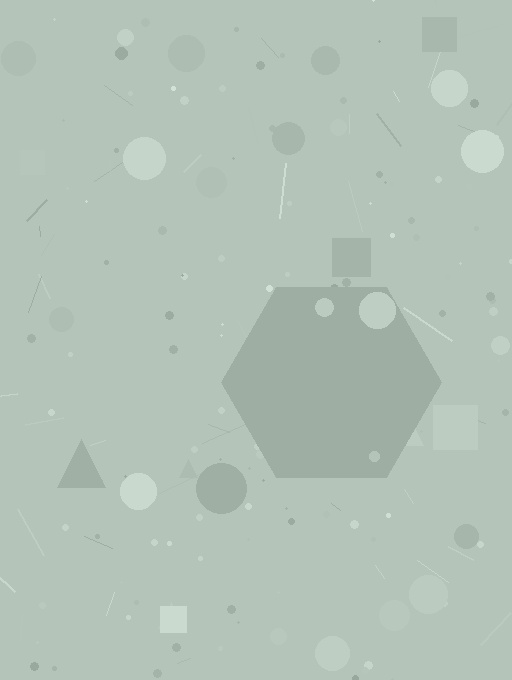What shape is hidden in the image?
A hexagon is hidden in the image.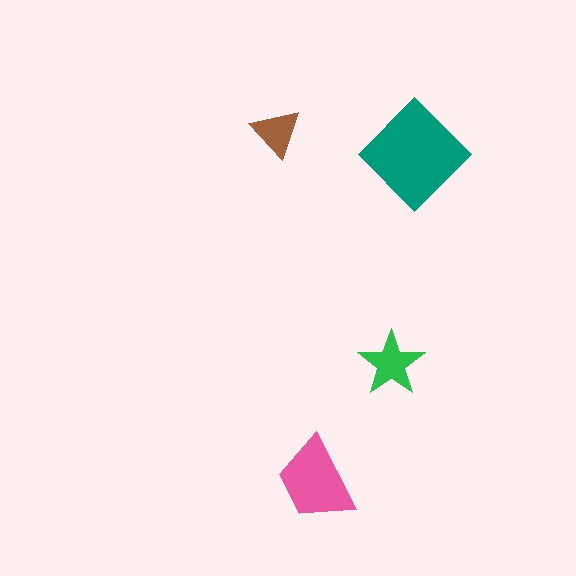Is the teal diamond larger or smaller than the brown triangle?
Larger.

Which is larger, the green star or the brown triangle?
The green star.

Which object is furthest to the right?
The teal diamond is rightmost.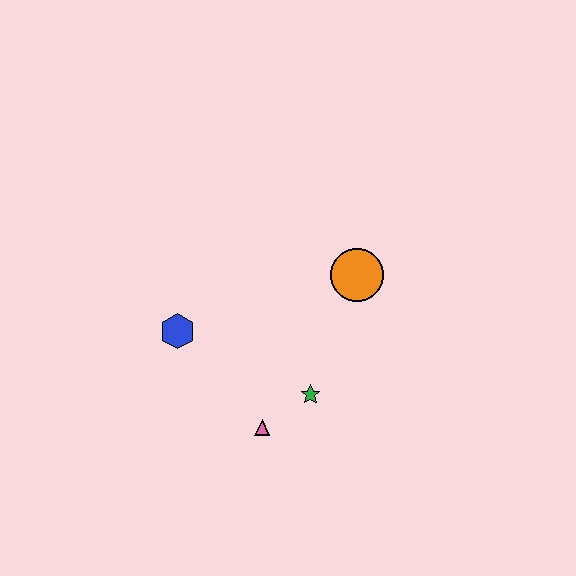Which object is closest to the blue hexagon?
The pink triangle is closest to the blue hexagon.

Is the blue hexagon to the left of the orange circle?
Yes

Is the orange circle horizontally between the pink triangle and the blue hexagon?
No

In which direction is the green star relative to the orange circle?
The green star is below the orange circle.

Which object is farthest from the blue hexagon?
The orange circle is farthest from the blue hexagon.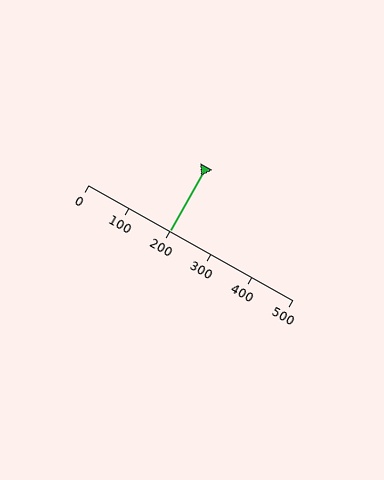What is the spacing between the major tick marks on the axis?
The major ticks are spaced 100 apart.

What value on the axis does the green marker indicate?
The marker indicates approximately 200.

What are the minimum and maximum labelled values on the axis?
The axis runs from 0 to 500.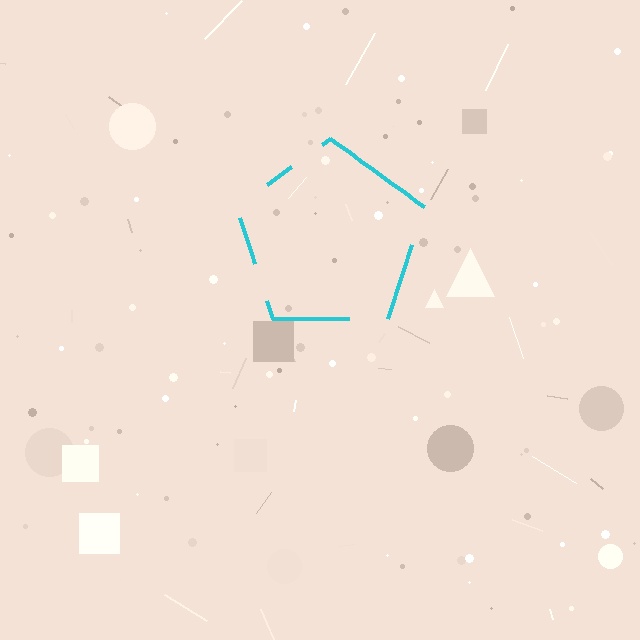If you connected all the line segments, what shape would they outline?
They would outline a pentagon.